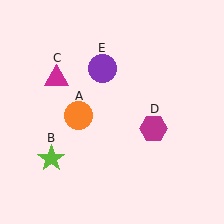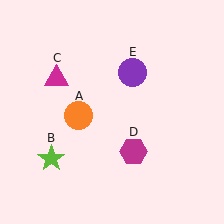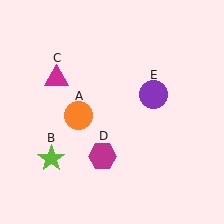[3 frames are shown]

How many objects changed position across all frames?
2 objects changed position: magenta hexagon (object D), purple circle (object E).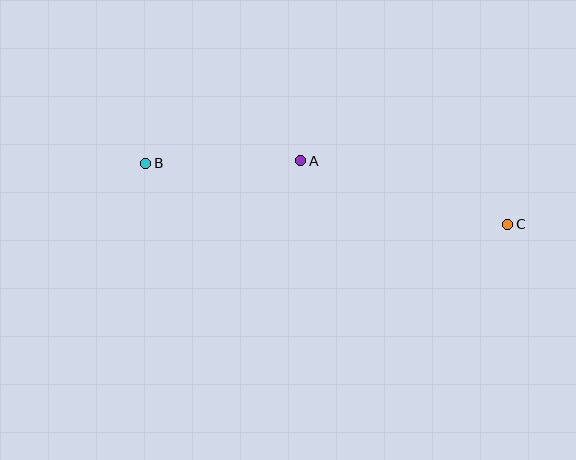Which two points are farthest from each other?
Points B and C are farthest from each other.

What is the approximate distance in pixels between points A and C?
The distance between A and C is approximately 216 pixels.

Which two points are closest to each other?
Points A and B are closest to each other.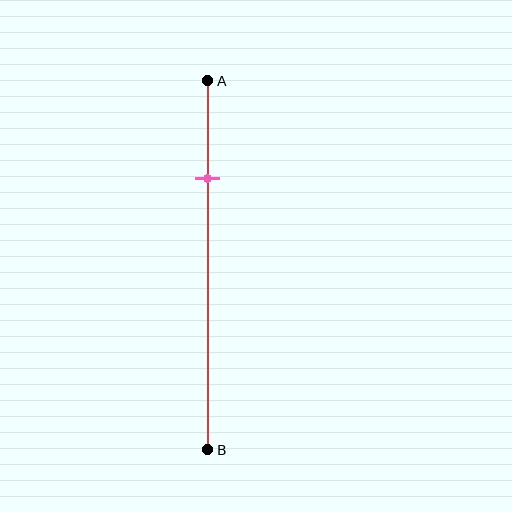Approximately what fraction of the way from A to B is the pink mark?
The pink mark is approximately 25% of the way from A to B.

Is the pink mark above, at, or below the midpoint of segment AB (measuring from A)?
The pink mark is above the midpoint of segment AB.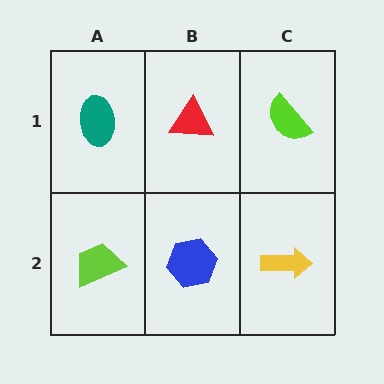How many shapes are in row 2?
3 shapes.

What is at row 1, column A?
A teal ellipse.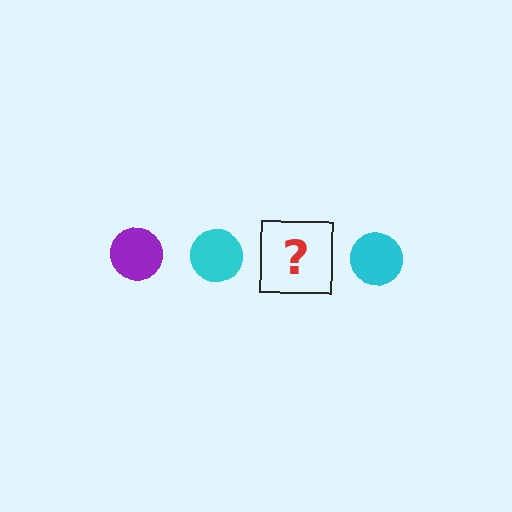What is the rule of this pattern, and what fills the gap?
The rule is that the pattern cycles through purple, cyan circles. The gap should be filled with a purple circle.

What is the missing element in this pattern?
The missing element is a purple circle.